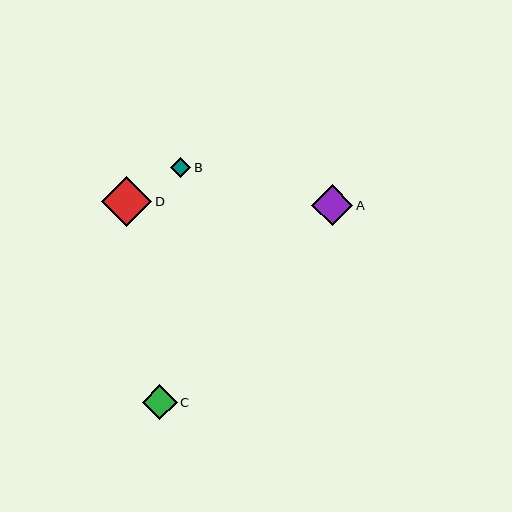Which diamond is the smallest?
Diamond B is the smallest with a size of approximately 20 pixels.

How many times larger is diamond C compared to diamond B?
Diamond C is approximately 1.7 times the size of diamond B.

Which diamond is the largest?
Diamond D is the largest with a size of approximately 50 pixels.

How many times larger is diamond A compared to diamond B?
Diamond A is approximately 2.0 times the size of diamond B.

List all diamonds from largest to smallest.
From largest to smallest: D, A, C, B.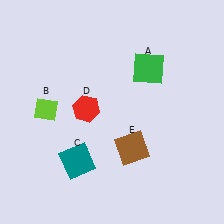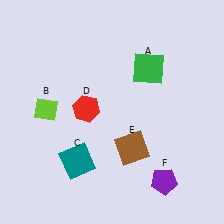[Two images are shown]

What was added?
A purple pentagon (F) was added in Image 2.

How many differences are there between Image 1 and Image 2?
There is 1 difference between the two images.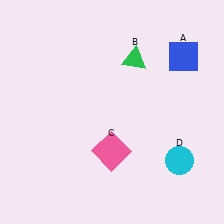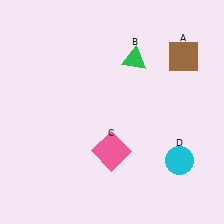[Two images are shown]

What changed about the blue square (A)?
In Image 1, A is blue. In Image 2, it changed to brown.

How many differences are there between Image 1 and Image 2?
There is 1 difference between the two images.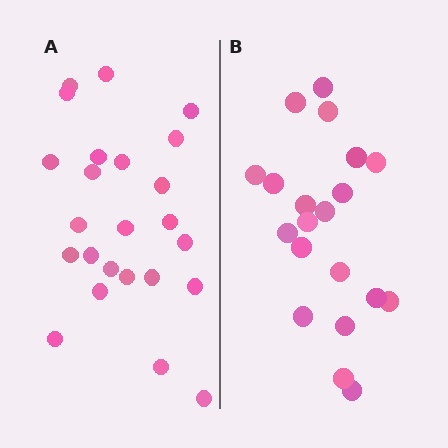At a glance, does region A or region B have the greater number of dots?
Region A (the left region) has more dots.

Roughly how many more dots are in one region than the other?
Region A has about 4 more dots than region B.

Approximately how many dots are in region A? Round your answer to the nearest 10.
About 20 dots. (The exact count is 24, which rounds to 20.)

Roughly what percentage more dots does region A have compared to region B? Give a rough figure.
About 20% more.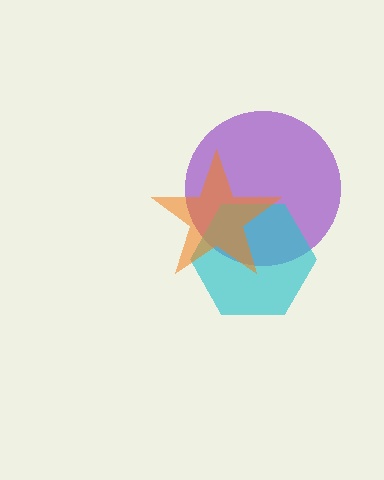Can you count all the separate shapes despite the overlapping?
Yes, there are 3 separate shapes.